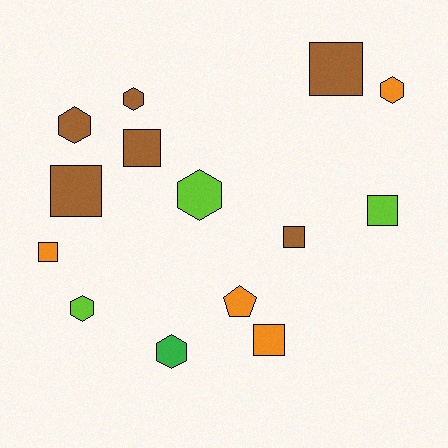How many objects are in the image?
There are 14 objects.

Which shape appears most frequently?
Square, with 7 objects.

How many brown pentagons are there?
There are no brown pentagons.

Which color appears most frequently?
Brown, with 6 objects.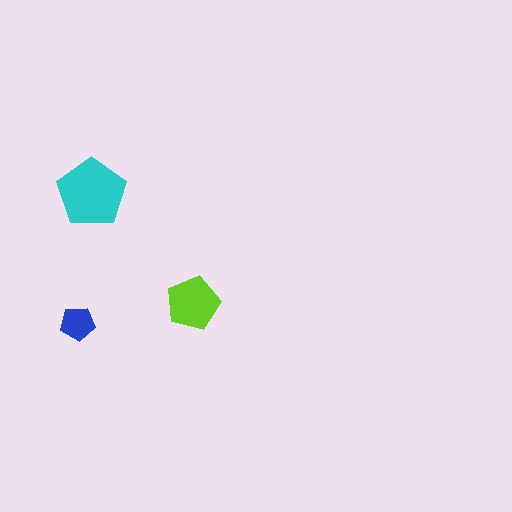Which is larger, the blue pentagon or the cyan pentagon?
The cyan one.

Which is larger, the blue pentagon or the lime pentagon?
The lime one.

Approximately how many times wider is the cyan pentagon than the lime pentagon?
About 1.5 times wider.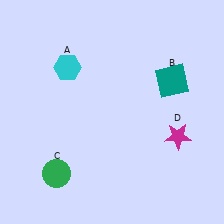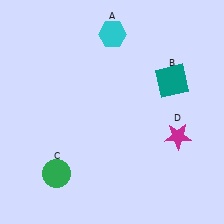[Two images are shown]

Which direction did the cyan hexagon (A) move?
The cyan hexagon (A) moved right.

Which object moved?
The cyan hexagon (A) moved right.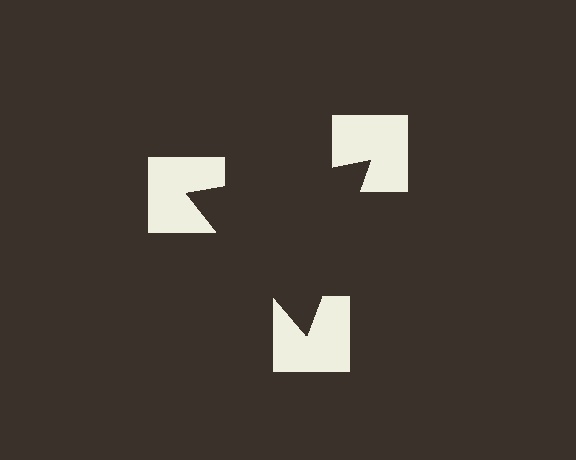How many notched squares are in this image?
There are 3 — one at each vertex of the illusory triangle.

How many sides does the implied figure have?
3 sides.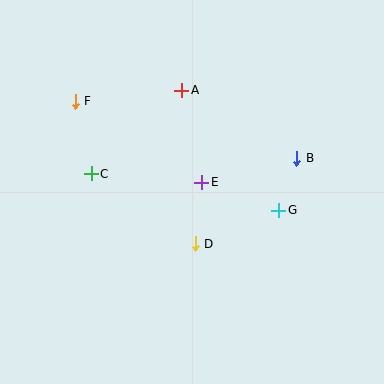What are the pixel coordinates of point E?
Point E is at (202, 182).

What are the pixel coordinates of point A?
Point A is at (182, 90).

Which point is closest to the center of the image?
Point E at (202, 182) is closest to the center.